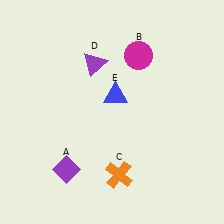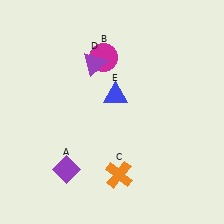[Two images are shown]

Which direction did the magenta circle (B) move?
The magenta circle (B) moved left.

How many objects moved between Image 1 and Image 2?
1 object moved between the two images.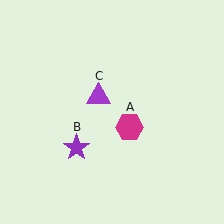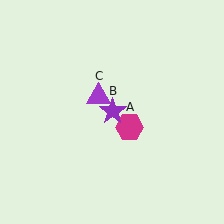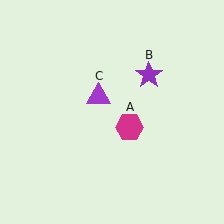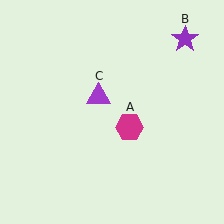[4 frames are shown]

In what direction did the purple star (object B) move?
The purple star (object B) moved up and to the right.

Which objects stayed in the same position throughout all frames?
Magenta hexagon (object A) and purple triangle (object C) remained stationary.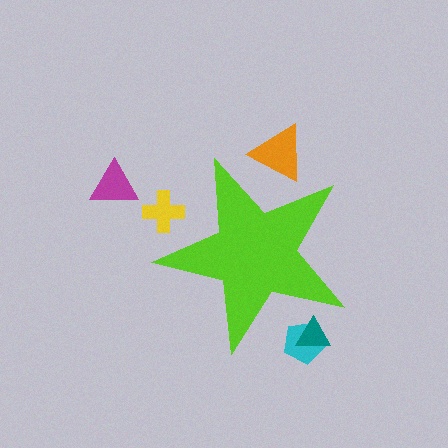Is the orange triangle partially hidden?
Yes, the orange triangle is partially hidden behind the lime star.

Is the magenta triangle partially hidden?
No, the magenta triangle is fully visible.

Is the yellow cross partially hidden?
Yes, the yellow cross is partially hidden behind the lime star.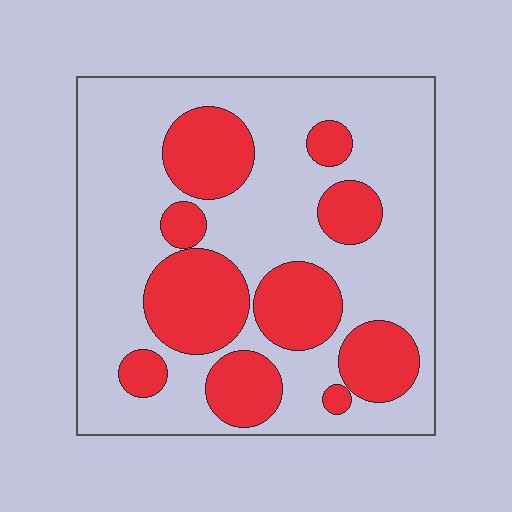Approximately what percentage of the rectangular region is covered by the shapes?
Approximately 30%.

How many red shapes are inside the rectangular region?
10.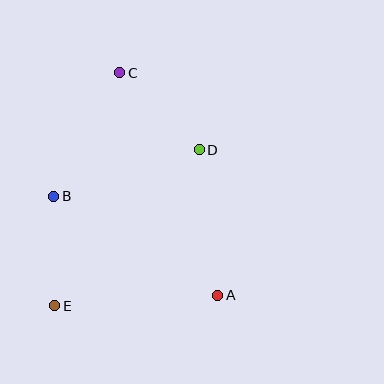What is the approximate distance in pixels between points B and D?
The distance between B and D is approximately 153 pixels.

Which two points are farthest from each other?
Points A and C are farthest from each other.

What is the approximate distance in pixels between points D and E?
The distance between D and E is approximately 213 pixels.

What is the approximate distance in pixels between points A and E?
The distance between A and E is approximately 163 pixels.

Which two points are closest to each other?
Points B and E are closest to each other.